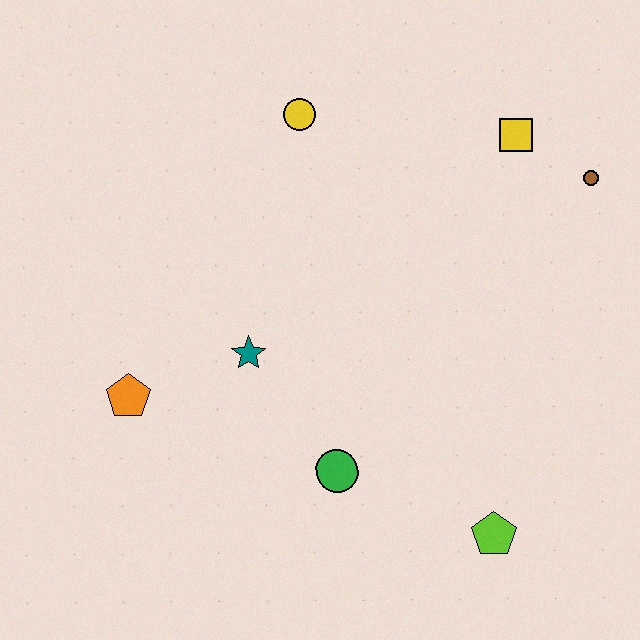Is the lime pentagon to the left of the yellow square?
Yes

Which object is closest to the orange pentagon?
The teal star is closest to the orange pentagon.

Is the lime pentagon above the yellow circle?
No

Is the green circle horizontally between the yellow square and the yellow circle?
Yes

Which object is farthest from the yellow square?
The orange pentagon is farthest from the yellow square.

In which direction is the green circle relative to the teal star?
The green circle is below the teal star.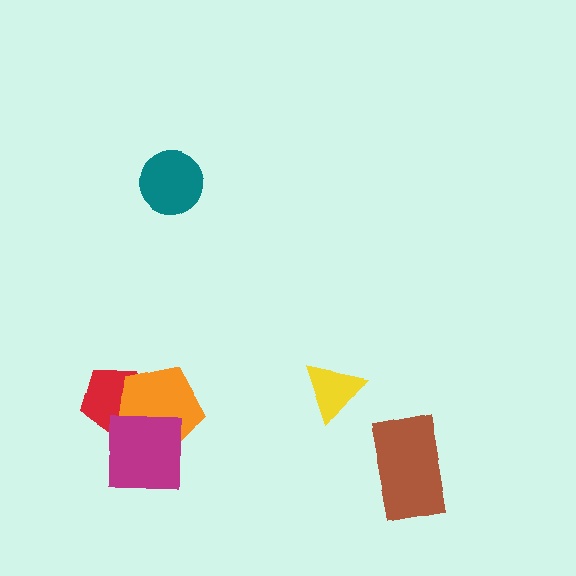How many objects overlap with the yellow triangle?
0 objects overlap with the yellow triangle.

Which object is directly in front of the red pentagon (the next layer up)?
The orange pentagon is directly in front of the red pentagon.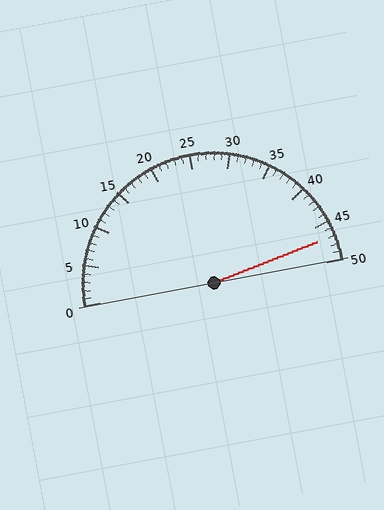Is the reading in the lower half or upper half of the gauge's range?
The reading is in the upper half of the range (0 to 50).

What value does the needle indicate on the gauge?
The needle indicates approximately 47.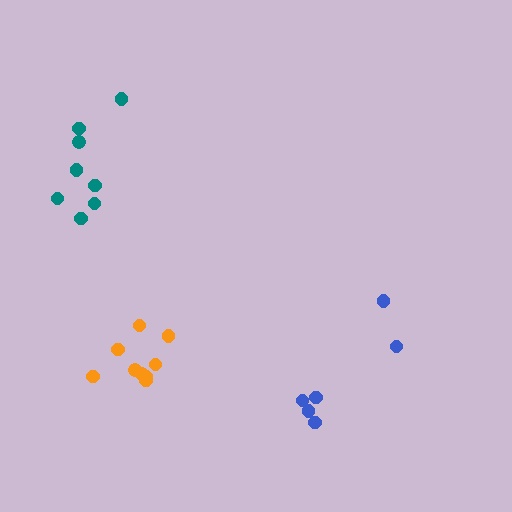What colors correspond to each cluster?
The clusters are colored: teal, orange, blue.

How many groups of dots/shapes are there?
There are 3 groups.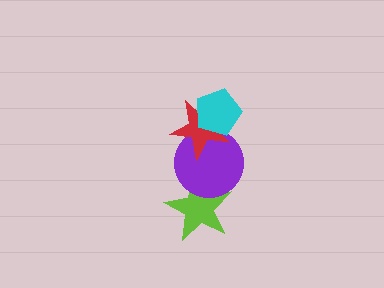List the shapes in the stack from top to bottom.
From top to bottom: the cyan pentagon, the red star, the purple circle, the lime star.